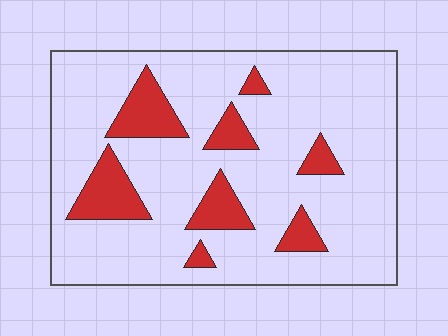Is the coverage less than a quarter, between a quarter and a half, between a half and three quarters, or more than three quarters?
Less than a quarter.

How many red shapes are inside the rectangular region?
8.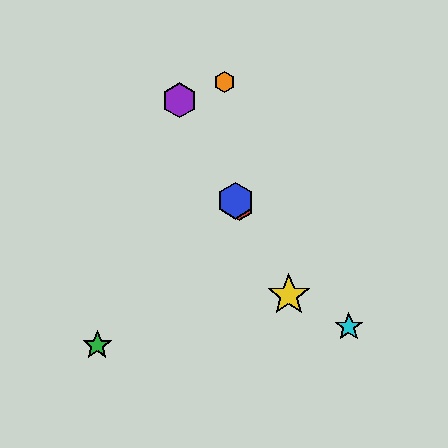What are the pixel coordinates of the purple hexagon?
The purple hexagon is at (180, 100).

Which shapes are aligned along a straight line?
The red hexagon, the blue hexagon, the yellow star, the purple hexagon are aligned along a straight line.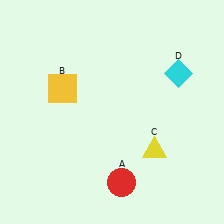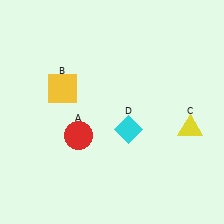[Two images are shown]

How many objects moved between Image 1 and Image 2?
3 objects moved between the two images.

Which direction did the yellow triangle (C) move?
The yellow triangle (C) moved right.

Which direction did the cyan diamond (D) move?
The cyan diamond (D) moved down.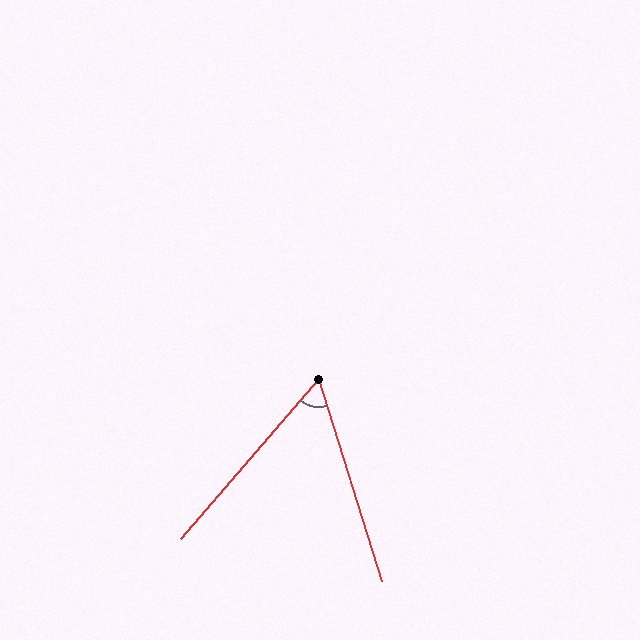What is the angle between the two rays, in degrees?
Approximately 58 degrees.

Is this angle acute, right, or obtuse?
It is acute.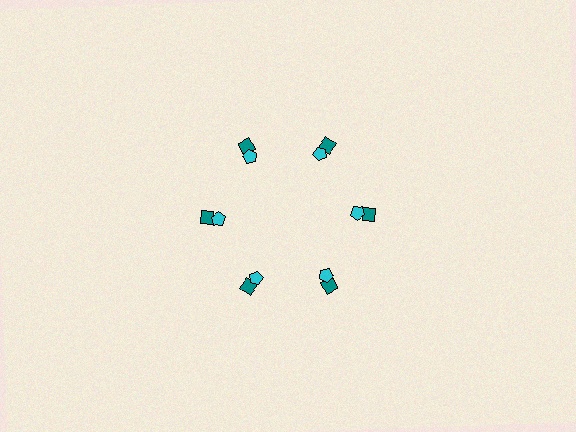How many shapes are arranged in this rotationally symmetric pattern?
There are 12 shapes, arranged in 6 groups of 2.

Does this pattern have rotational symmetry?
Yes, this pattern has 6-fold rotational symmetry. It looks the same after rotating 60 degrees around the center.